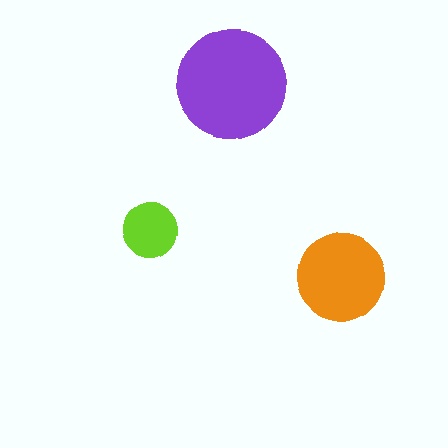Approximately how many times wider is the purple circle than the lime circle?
About 2 times wider.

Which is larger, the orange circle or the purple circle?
The purple one.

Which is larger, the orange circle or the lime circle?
The orange one.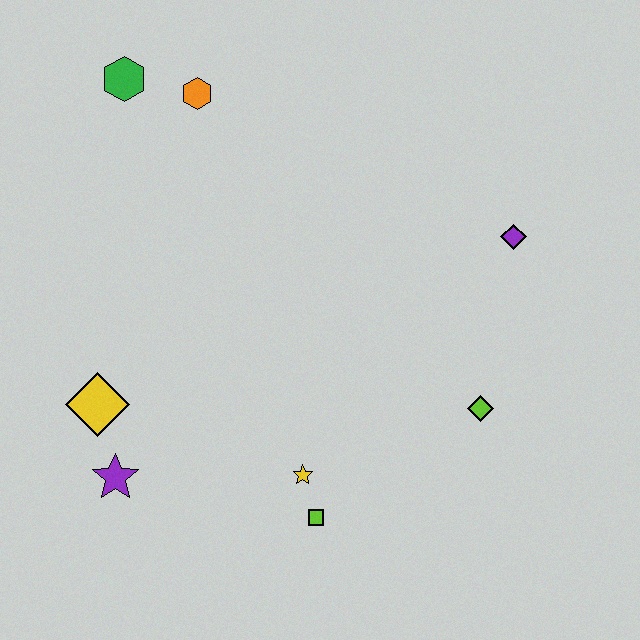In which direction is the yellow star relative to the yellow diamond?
The yellow star is to the right of the yellow diamond.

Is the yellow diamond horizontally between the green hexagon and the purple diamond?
No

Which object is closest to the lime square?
The yellow star is closest to the lime square.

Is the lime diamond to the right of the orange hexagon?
Yes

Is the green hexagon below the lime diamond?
No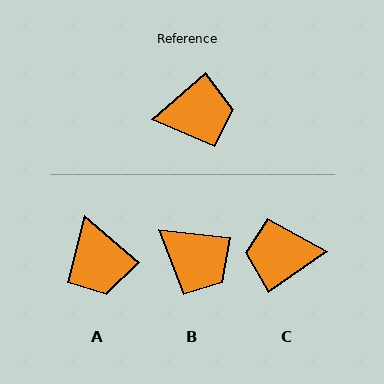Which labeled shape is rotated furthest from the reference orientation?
C, about 174 degrees away.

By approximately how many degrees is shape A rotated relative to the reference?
Approximately 81 degrees clockwise.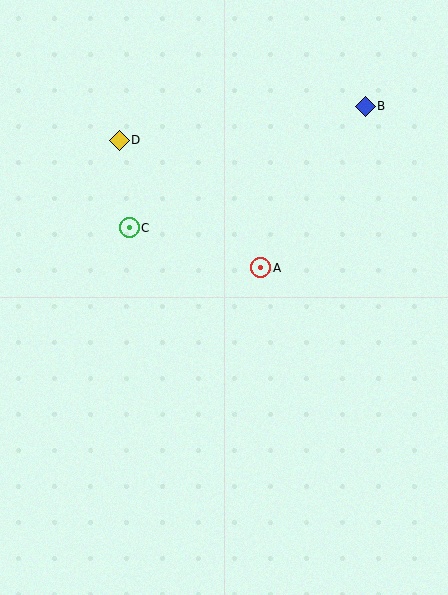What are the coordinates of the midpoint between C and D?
The midpoint between C and D is at (124, 184).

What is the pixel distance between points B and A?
The distance between B and A is 193 pixels.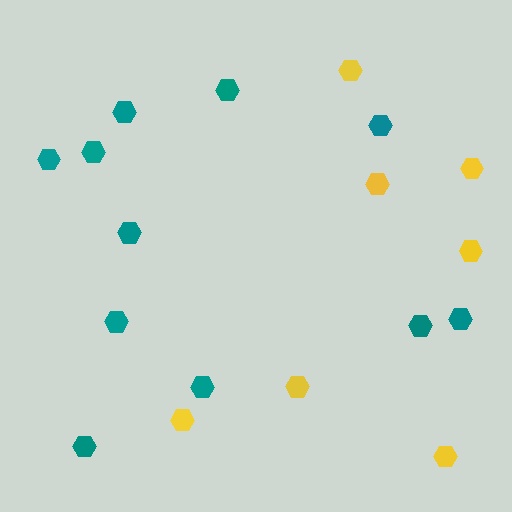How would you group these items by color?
There are 2 groups: one group of yellow hexagons (7) and one group of teal hexagons (11).